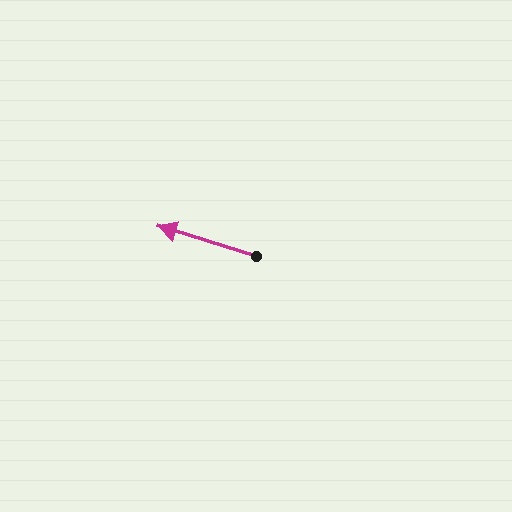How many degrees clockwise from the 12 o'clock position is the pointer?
Approximately 287 degrees.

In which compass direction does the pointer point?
West.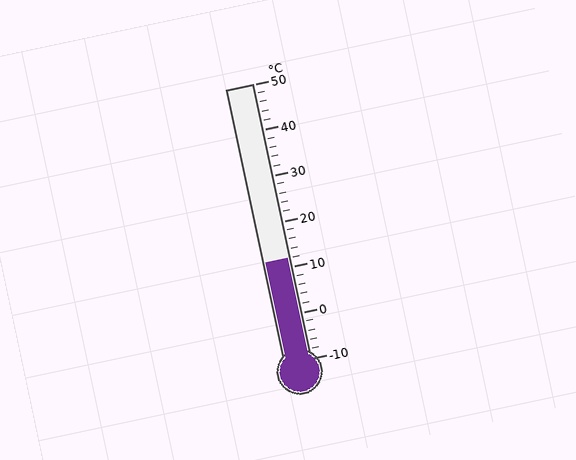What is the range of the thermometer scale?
The thermometer scale ranges from -10°C to 50°C.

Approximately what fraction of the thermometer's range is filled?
The thermometer is filled to approximately 35% of its range.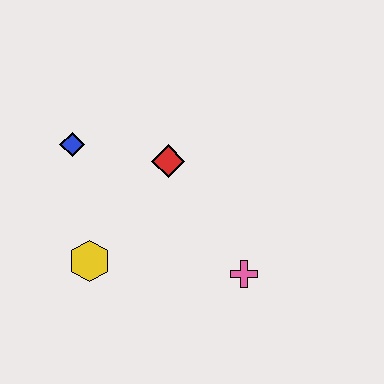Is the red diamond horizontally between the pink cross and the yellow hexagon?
Yes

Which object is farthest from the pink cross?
The blue diamond is farthest from the pink cross.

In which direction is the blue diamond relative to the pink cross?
The blue diamond is to the left of the pink cross.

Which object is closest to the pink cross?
The red diamond is closest to the pink cross.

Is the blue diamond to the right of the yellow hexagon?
No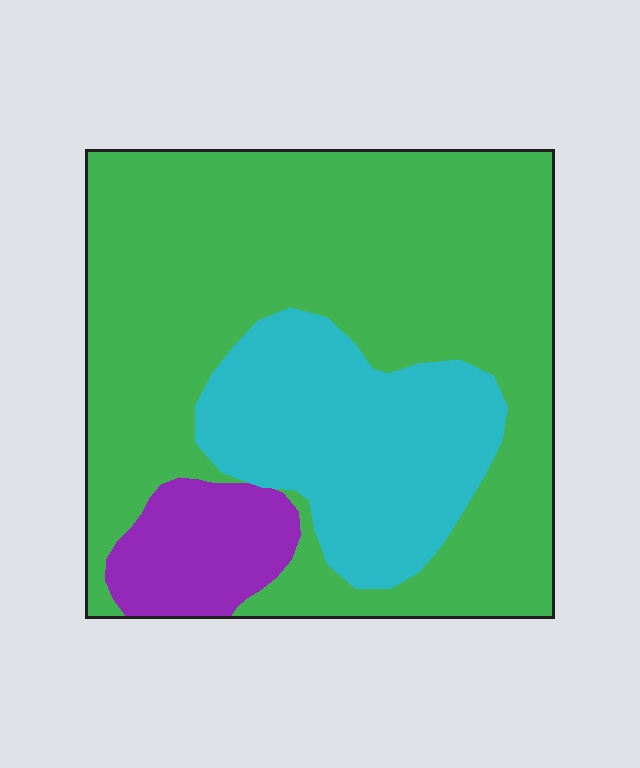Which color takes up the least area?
Purple, at roughly 10%.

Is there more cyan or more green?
Green.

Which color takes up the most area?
Green, at roughly 65%.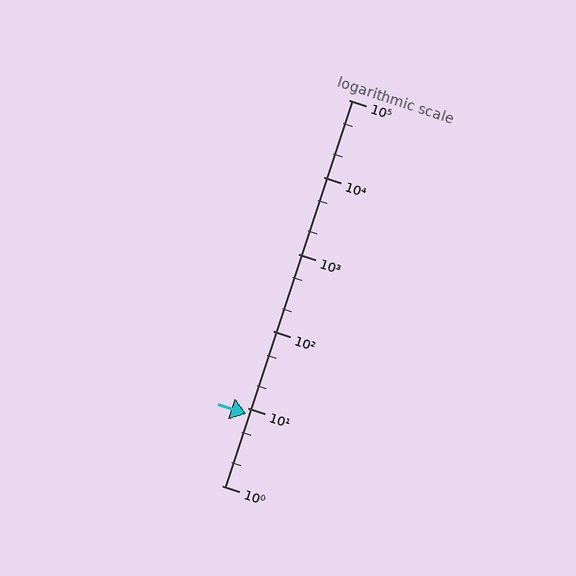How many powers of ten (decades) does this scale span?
The scale spans 5 decades, from 1 to 100000.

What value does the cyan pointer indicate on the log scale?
The pointer indicates approximately 8.6.